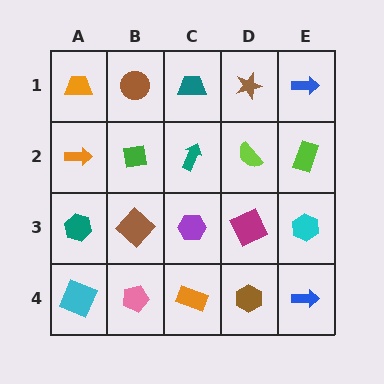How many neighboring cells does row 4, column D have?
3.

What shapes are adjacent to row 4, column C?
A purple hexagon (row 3, column C), a pink pentagon (row 4, column B), a brown hexagon (row 4, column D).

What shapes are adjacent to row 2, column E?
A blue arrow (row 1, column E), a cyan hexagon (row 3, column E), a lime semicircle (row 2, column D).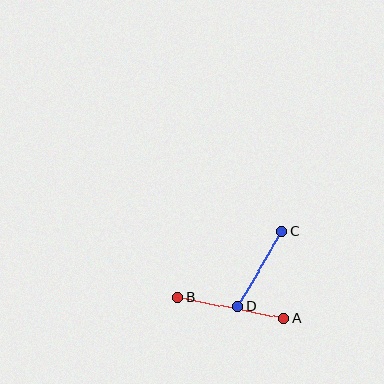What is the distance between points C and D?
The distance is approximately 87 pixels.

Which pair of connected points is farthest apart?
Points A and B are farthest apart.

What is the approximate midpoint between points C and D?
The midpoint is at approximately (260, 269) pixels.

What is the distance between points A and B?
The distance is approximately 108 pixels.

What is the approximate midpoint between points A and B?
The midpoint is at approximately (231, 308) pixels.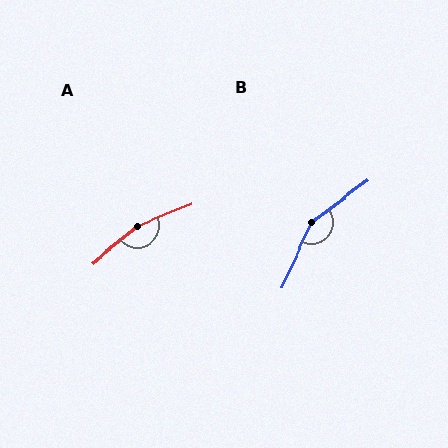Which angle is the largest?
A, at approximately 164 degrees.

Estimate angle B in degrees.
Approximately 151 degrees.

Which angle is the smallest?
B, at approximately 151 degrees.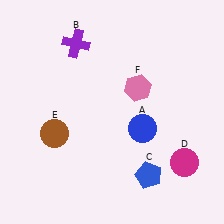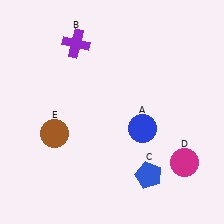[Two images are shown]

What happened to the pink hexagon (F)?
The pink hexagon (F) was removed in Image 2. It was in the top-right area of Image 1.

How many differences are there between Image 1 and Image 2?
There is 1 difference between the two images.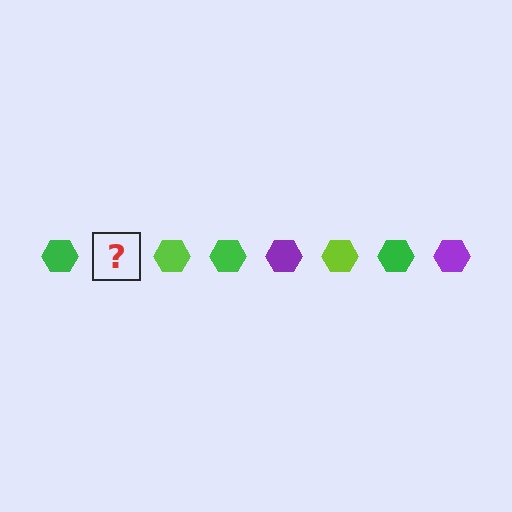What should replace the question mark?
The question mark should be replaced with a purple hexagon.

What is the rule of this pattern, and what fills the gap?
The rule is that the pattern cycles through green, purple, lime hexagons. The gap should be filled with a purple hexagon.